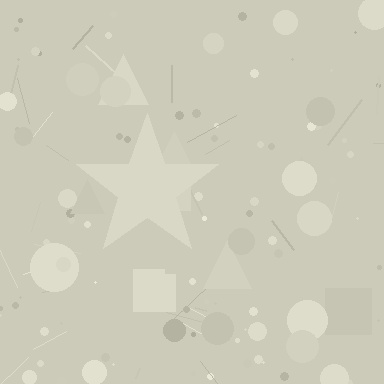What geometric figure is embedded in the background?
A star is embedded in the background.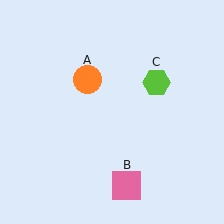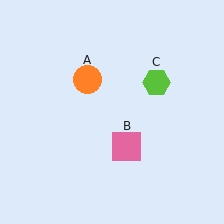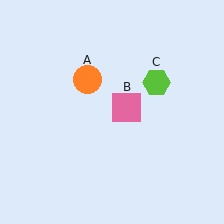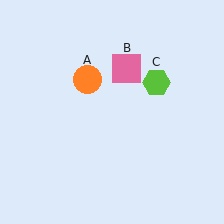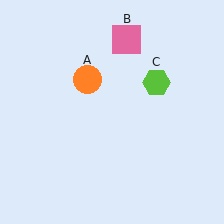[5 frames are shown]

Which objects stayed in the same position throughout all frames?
Orange circle (object A) and lime hexagon (object C) remained stationary.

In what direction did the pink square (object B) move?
The pink square (object B) moved up.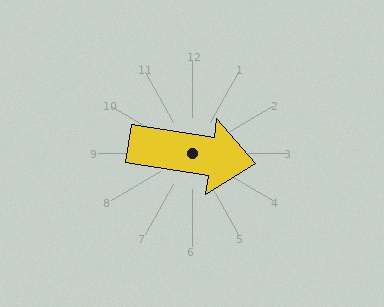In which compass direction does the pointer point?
East.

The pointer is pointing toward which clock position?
Roughly 3 o'clock.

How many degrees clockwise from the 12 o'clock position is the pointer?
Approximately 99 degrees.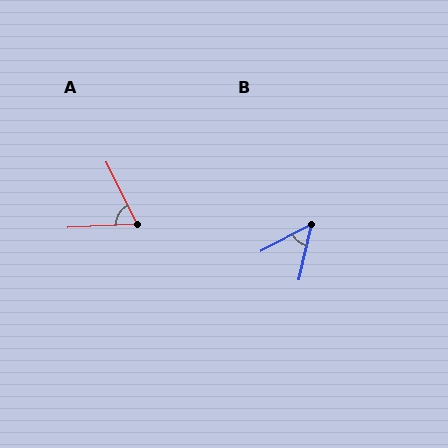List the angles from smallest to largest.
B (50°), A (67°).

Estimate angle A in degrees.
Approximately 67 degrees.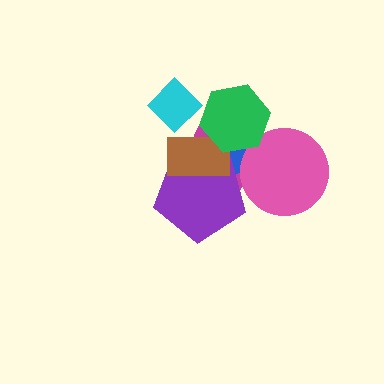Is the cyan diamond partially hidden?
No, no other shape covers it.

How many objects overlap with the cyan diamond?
0 objects overlap with the cyan diamond.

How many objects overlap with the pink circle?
2 objects overlap with the pink circle.